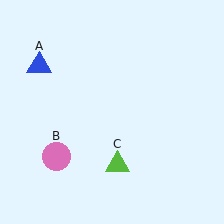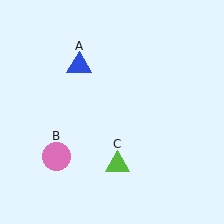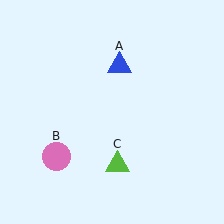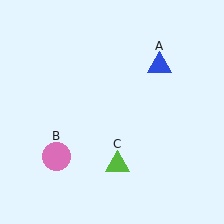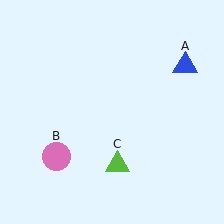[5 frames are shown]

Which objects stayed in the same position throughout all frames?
Pink circle (object B) and lime triangle (object C) remained stationary.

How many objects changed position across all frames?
1 object changed position: blue triangle (object A).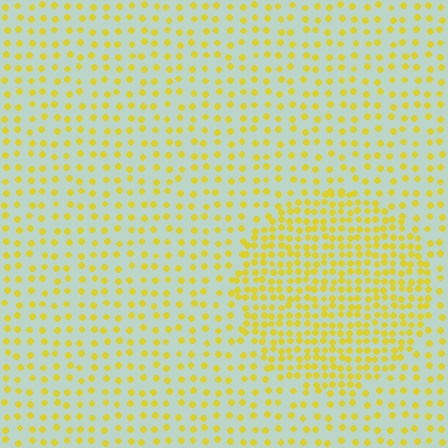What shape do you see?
I see a circle.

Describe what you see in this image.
The image contains small yellow elements arranged at two different densities. A circle-shaped region is visible where the elements are more densely packed than the surrounding area.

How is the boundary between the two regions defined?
The boundary is defined by a change in element density (approximately 2.1x ratio). All elements are the same color, size, and shape.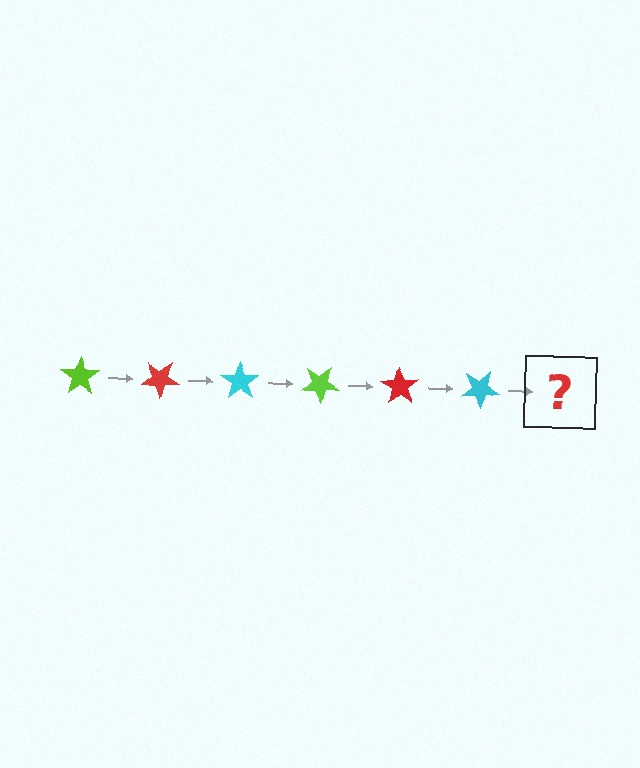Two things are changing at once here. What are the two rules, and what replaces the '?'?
The two rules are that it rotates 35 degrees each step and the color cycles through lime, red, and cyan. The '?' should be a lime star, rotated 210 degrees from the start.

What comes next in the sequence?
The next element should be a lime star, rotated 210 degrees from the start.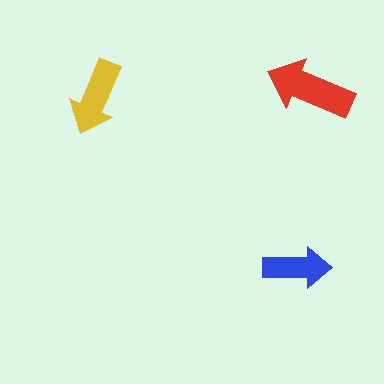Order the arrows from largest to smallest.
the red one, the yellow one, the blue one.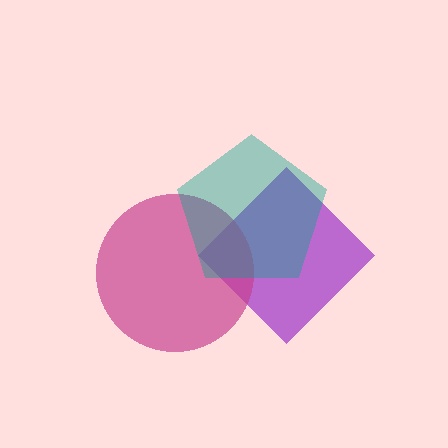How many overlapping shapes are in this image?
There are 3 overlapping shapes in the image.